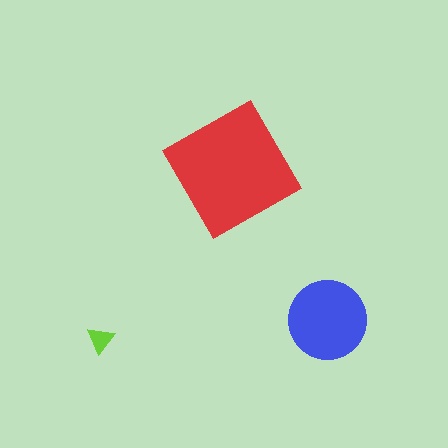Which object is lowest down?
The lime triangle is bottommost.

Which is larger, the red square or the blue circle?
The red square.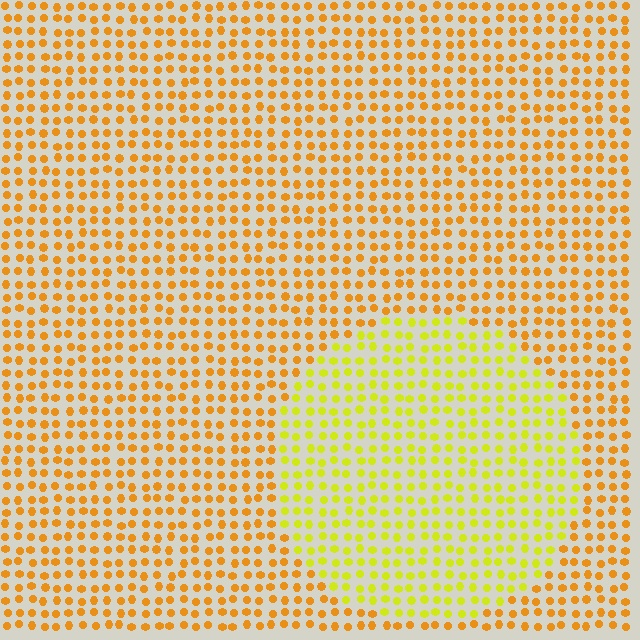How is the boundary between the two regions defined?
The boundary is defined purely by a slight shift in hue (about 33 degrees). Spacing, size, and orientation are identical on both sides.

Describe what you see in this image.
The image is filled with small orange elements in a uniform arrangement. A circle-shaped region is visible where the elements are tinted to a slightly different hue, forming a subtle color boundary.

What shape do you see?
I see a circle.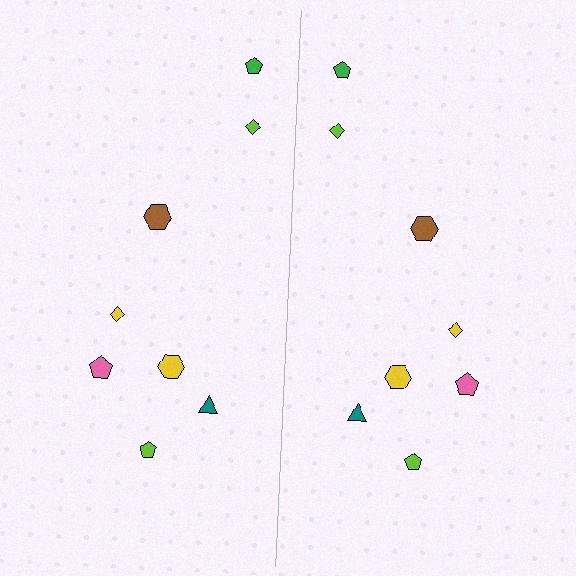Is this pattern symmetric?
Yes, this pattern has bilateral (reflection) symmetry.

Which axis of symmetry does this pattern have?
The pattern has a vertical axis of symmetry running through the center of the image.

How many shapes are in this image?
There are 16 shapes in this image.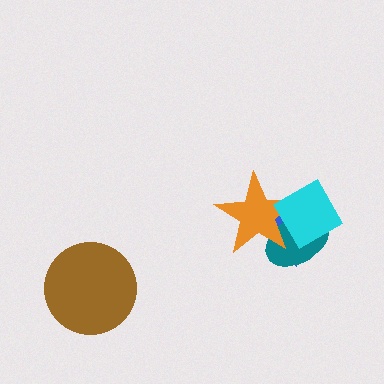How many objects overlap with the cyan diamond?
3 objects overlap with the cyan diamond.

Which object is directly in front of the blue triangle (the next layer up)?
The teal ellipse is directly in front of the blue triangle.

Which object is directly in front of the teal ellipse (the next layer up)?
The orange star is directly in front of the teal ellipse.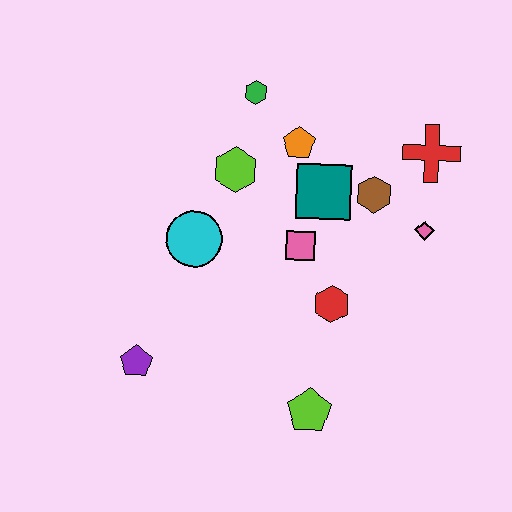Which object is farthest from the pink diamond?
The purple pentagon is farthest from the pink diamond.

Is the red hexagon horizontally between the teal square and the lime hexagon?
No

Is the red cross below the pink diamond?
No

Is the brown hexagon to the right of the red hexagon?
Yes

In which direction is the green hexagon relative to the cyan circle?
The green hexagon is above the cyan circle.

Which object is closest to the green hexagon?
The orange pentagon is closest to the green hexagon.